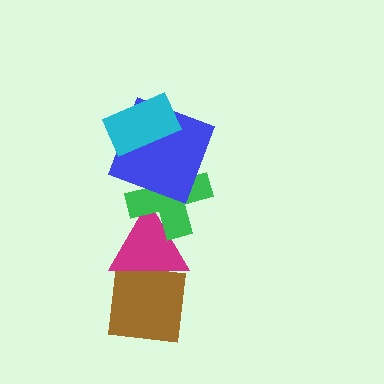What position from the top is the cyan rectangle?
The cyan rectangle is 1st from the top.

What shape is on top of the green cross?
The blue square is on top of the green cross.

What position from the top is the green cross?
The green cross is 3rd from the top.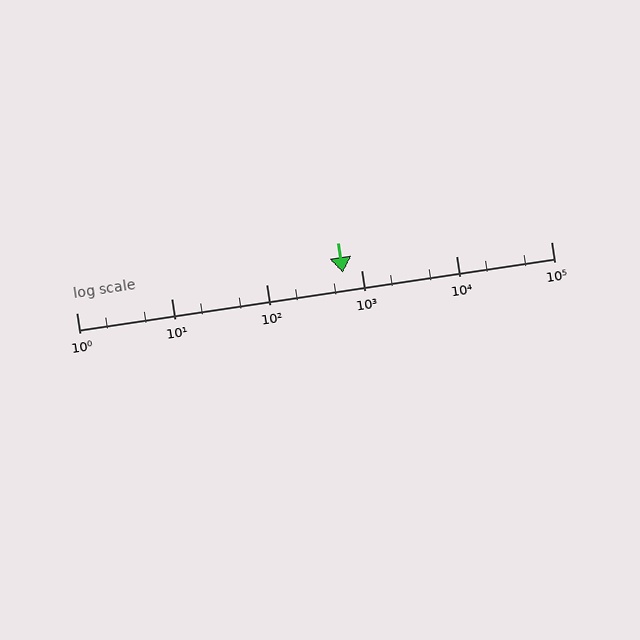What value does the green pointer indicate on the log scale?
The pointer indicates approximately 640.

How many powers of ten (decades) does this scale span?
The scale spans 5 decades, from 1 to 100000.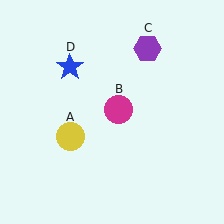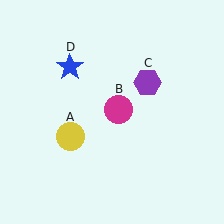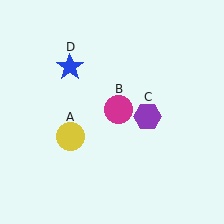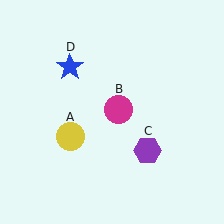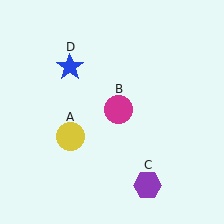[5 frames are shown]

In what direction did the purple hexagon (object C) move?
The purple hexagon (object C) moved down.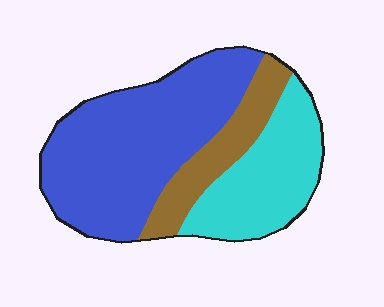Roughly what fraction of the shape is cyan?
Cyan takes up about one quarter (1/4) of the shape.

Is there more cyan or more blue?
Blue.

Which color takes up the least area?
Brown, at roughly 15%.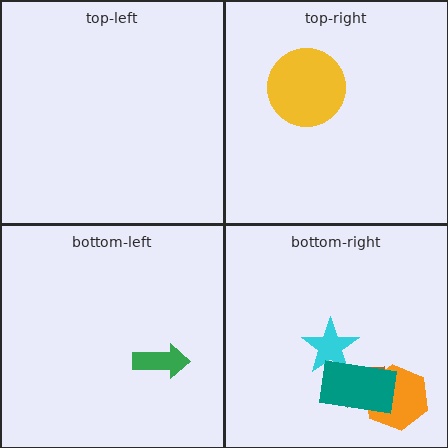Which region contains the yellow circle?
The top-right region.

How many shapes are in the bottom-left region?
1.